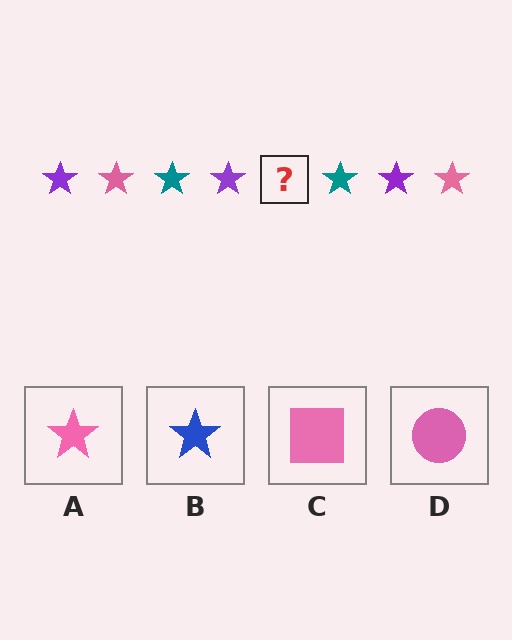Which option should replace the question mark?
Option A.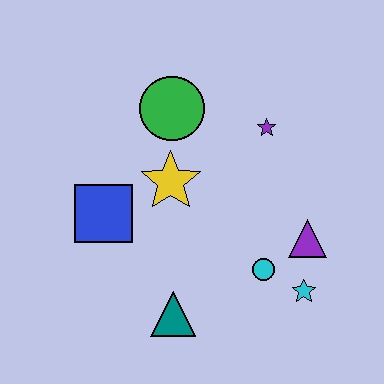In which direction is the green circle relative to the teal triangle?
The green circle is above the teal triangle.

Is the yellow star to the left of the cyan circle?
Yes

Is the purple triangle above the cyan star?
Yes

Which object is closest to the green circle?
The yellow star is closest to the green circle.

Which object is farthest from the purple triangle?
The blue square is farthest from the purple triangle.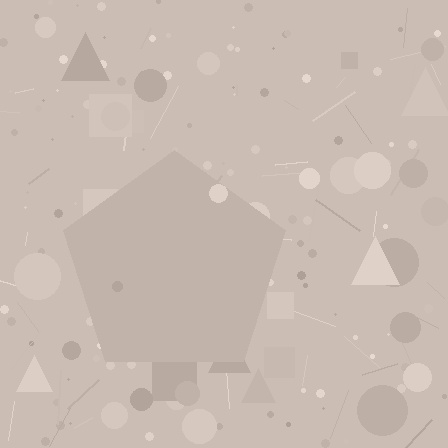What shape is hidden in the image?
A pentagon is hidden in the image.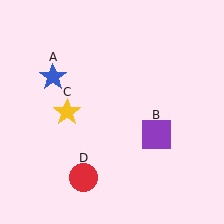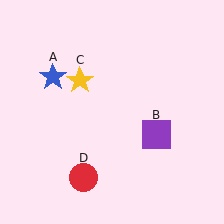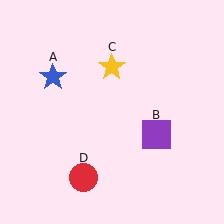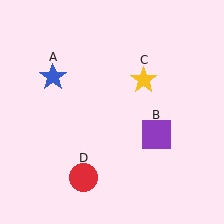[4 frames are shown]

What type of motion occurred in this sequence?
The yellow star (object C) rotated clockwise around the center of the scene.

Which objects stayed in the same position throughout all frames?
Blue star (object A) and purple square (object B) and red circle (object D) remained stationary.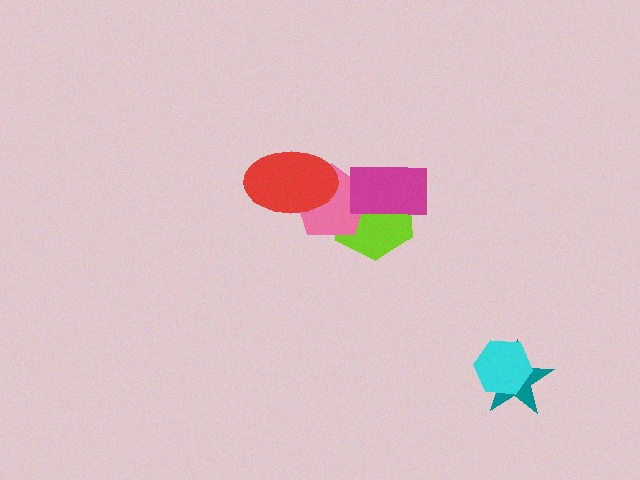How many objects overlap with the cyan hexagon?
1 object overlaps with the cyan hexagon.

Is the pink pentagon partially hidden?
Yes, it is partially covered by another shape.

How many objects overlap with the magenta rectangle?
2 objects overlap with the magenta rectangle.